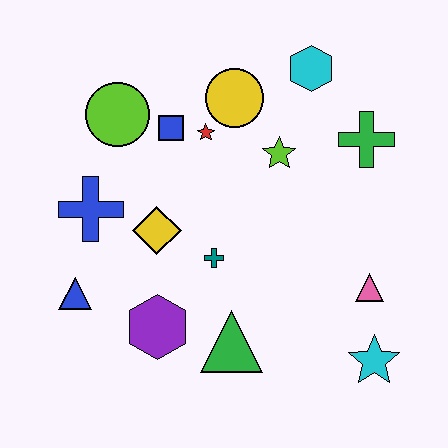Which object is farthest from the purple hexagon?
The cyan hexagon is farthest from the purple hexagon.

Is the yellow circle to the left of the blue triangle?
No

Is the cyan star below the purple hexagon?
Yes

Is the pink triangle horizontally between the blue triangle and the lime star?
No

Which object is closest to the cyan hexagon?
The yellow circle is closest to the cyan hexagon.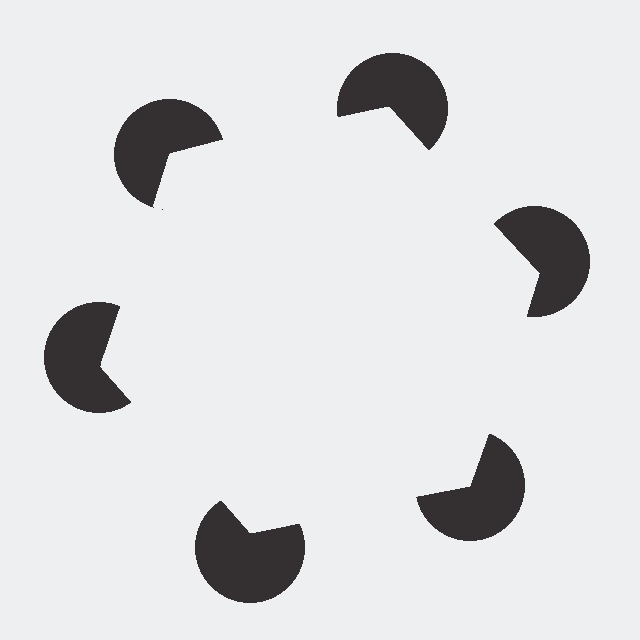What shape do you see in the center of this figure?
An illusory hexagon — its edges are inferred from the aligned wedge cuts in the pac-man discs, not physically drawn.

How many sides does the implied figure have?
6 sides.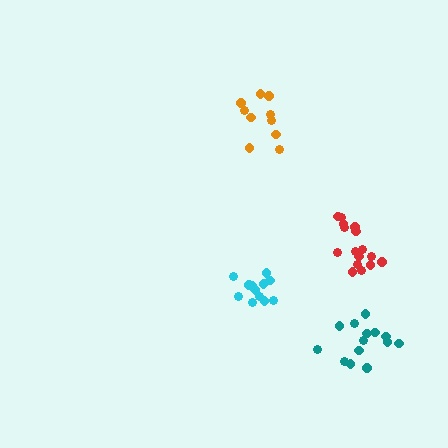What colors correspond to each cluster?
The clusters are colored: teal, cyan, orange, red.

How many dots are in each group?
Group 1: 14 dots, Group 2: 12 dots, Group 3: 10 dots, Group 4: 16 dots (52 total).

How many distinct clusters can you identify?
There are 4 distinct clusters.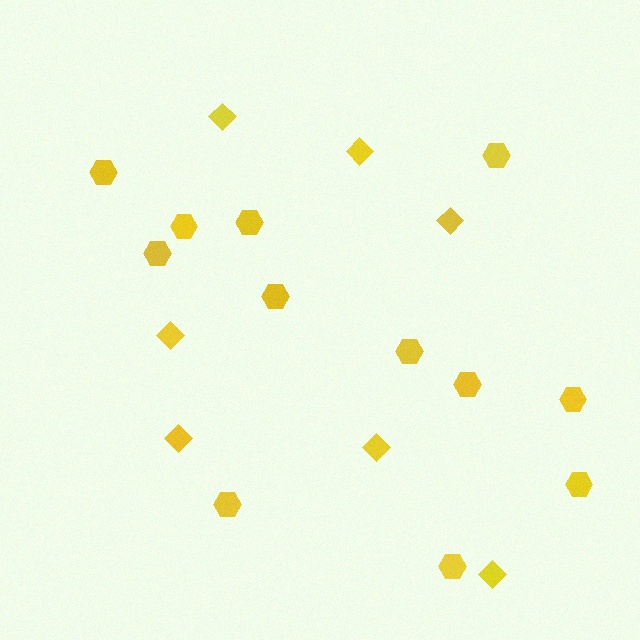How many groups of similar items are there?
There are 2 groups: one group of diamonds (7) and one group of hexagons (12).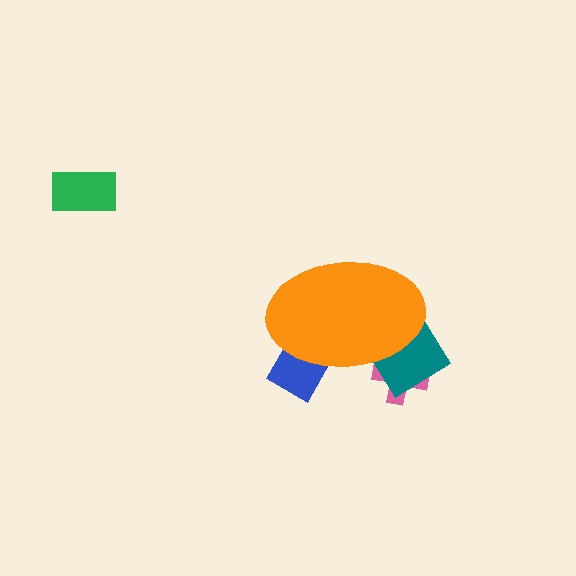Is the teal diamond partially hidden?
Yes, the teal diamond is partially hidden behind the orange ellipse.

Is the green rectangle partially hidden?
No, the green rectangle is fully visible.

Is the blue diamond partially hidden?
Yes, the blue diamond is partially hidden behind the orange ellipse.